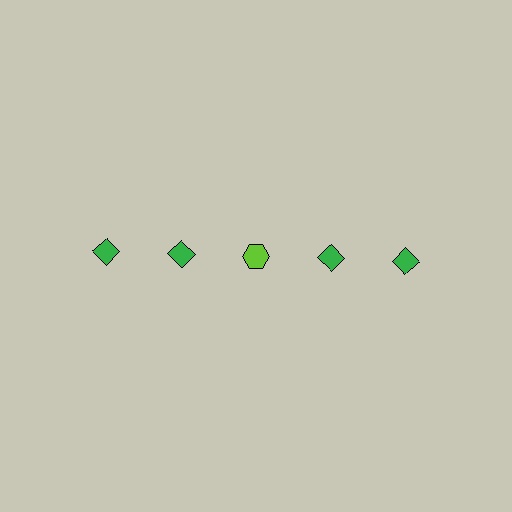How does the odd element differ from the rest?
It differs in both color (lime instead of green) and shape (hexagon instead of diamond).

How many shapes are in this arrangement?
There are 5 shapes arranged in a grid pattern.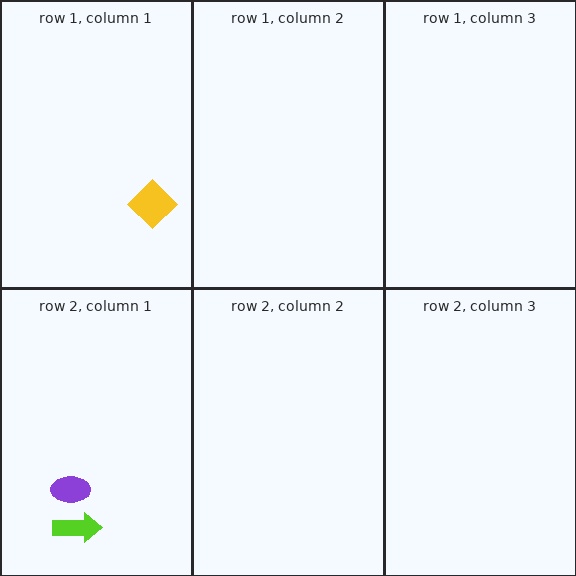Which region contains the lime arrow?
The row 2, column 1 region.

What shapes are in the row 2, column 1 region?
The purple ellipse, the lime arrow.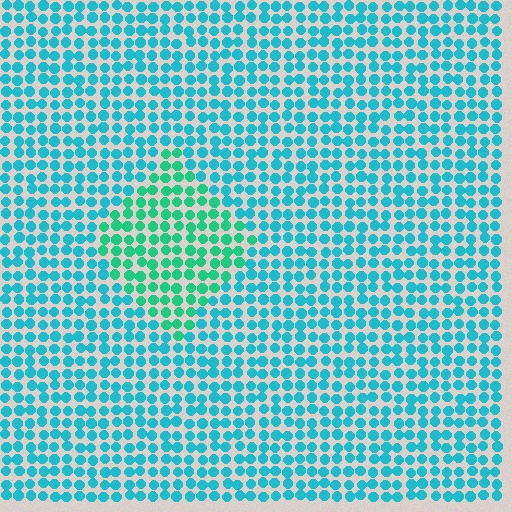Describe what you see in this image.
The image is filled with small cyan elements in a uniform arrangement. A diamond-shaped region is visible where the elements are tinted to a slightly different hue, forming a subtle color boundary.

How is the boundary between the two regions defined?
The boundary is defined purely by a slight shift in hue (about 31 degrees). Spacing, size, and orientation are identical on both sides.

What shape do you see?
I see a diamond.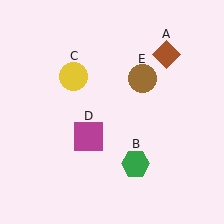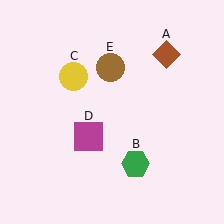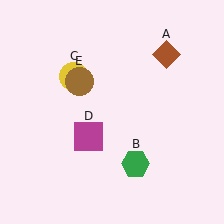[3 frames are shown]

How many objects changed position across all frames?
1 object changed position: brown circle (object E).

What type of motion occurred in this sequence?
The brown circle (object E) rotated counterclockwise around the center of the scene.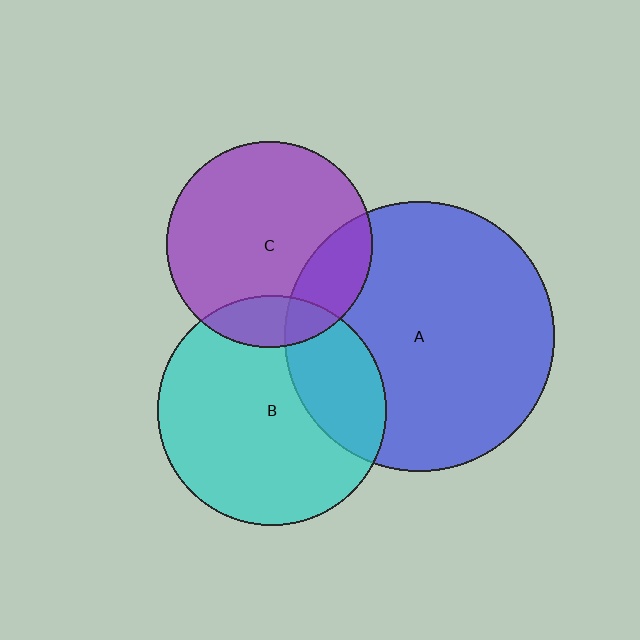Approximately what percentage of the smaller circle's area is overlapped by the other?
Approximately 15%.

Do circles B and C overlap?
Yes.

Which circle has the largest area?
Circle A (blue).